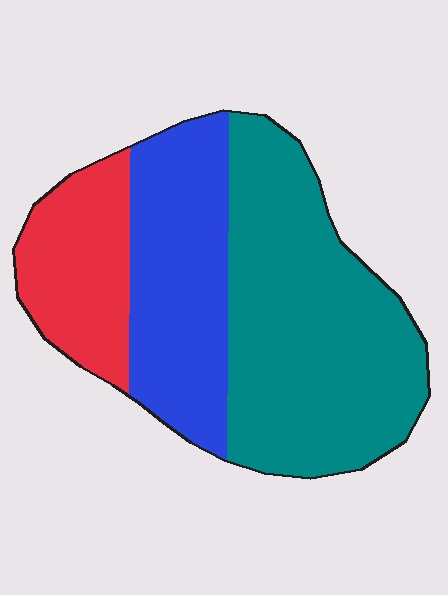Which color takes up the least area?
Red, at roughly 20%.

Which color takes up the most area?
Teal, at roughly 50%.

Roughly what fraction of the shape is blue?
Blue takes up about one third (1/3) of the shape.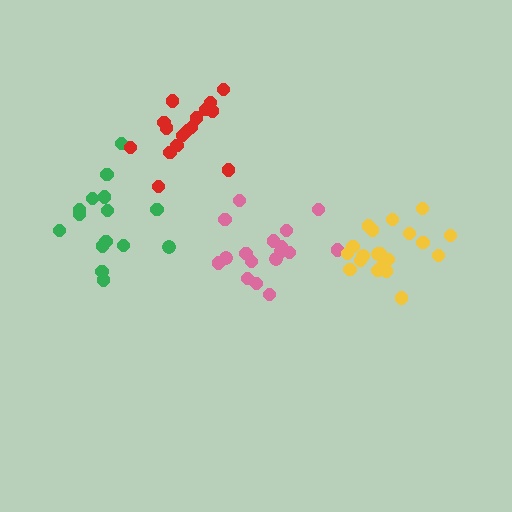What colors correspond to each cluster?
The clusters are colored: pink, green, yellow, red.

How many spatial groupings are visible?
There are 4 spatial groupings.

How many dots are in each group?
Group 1: 17 dots, Group 2: 15 dots, Group 3: 20 dots, Group 4: 16 dots (68 total).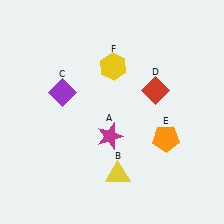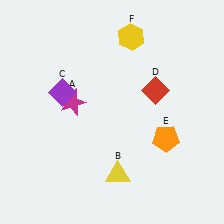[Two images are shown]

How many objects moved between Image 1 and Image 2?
2 objects moved between the two images.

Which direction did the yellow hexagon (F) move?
The yellow hexagon (F) moved up.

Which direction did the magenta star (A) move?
The magenta star (A) moved left.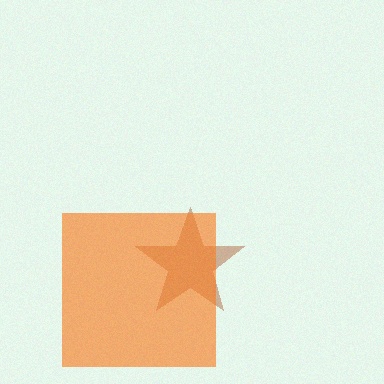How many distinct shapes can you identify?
There are 2 distinct shapes: a brown star, an orange square.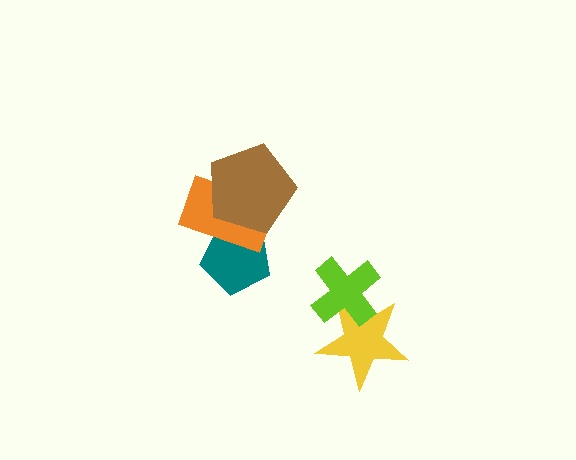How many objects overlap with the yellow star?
1 object overlaps with the yellow star.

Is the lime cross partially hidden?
No, no other shape covers it.